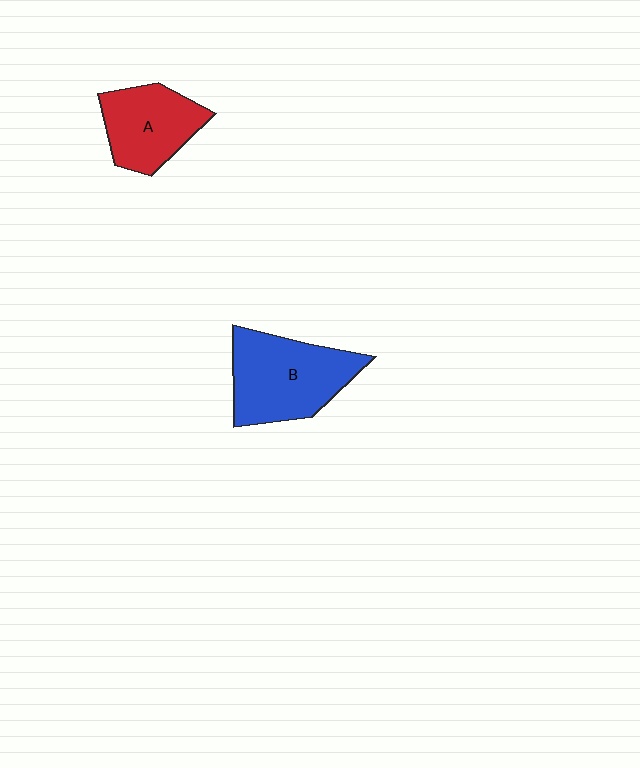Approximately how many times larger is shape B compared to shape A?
Approximately 1.3 times.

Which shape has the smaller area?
Shape A (red).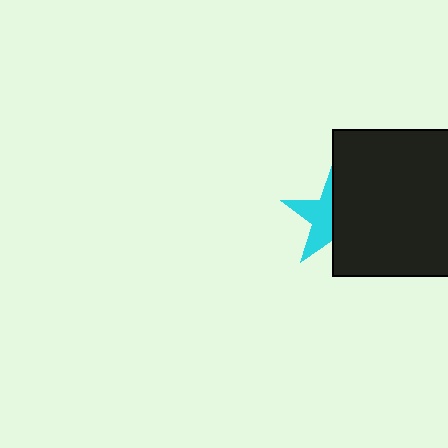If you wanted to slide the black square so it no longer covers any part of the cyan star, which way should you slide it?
Slide it right — that is the most direct way to separate the two shapes.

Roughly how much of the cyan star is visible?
About half of it is visible (roughly 46%).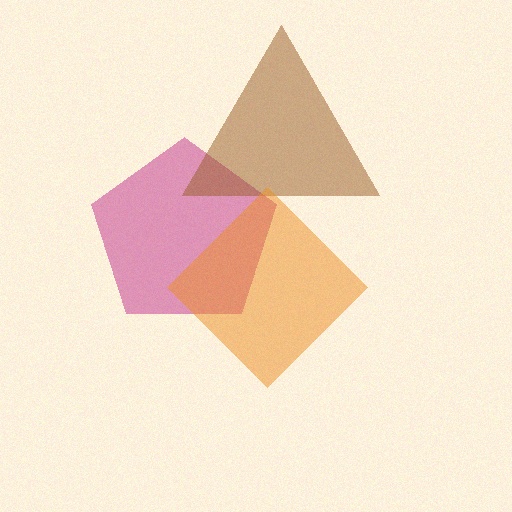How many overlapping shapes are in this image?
There are 3 overlapping shapes in the image.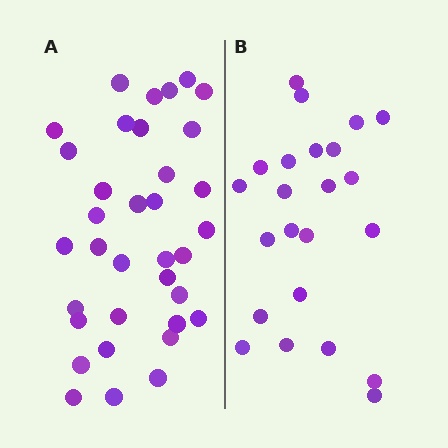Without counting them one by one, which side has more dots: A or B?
Region A (the left region) has more dots.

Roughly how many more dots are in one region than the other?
Region A has roughly 12 or so more dots than region B.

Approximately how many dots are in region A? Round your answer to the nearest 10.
About 40 dots. (The exact count is 35, which rounds to 40.)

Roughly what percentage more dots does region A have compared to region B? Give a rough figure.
About 50% more.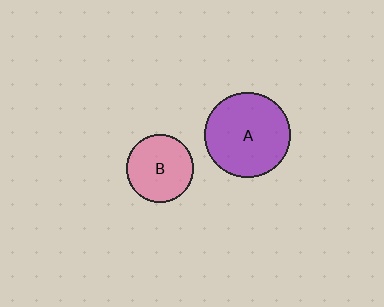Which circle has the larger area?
Circle A (purple).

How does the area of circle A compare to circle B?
Approximately 1.6 times.